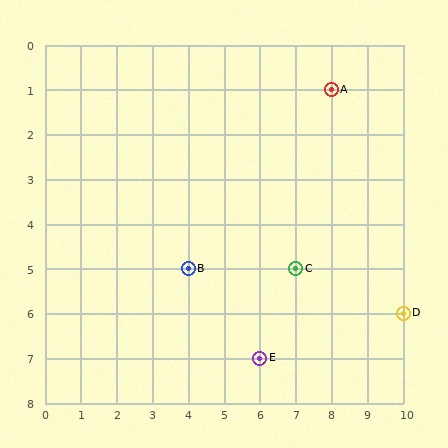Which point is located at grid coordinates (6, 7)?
Point E is at (6, 7).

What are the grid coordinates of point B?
Point B is at grid coordinates (4, 5).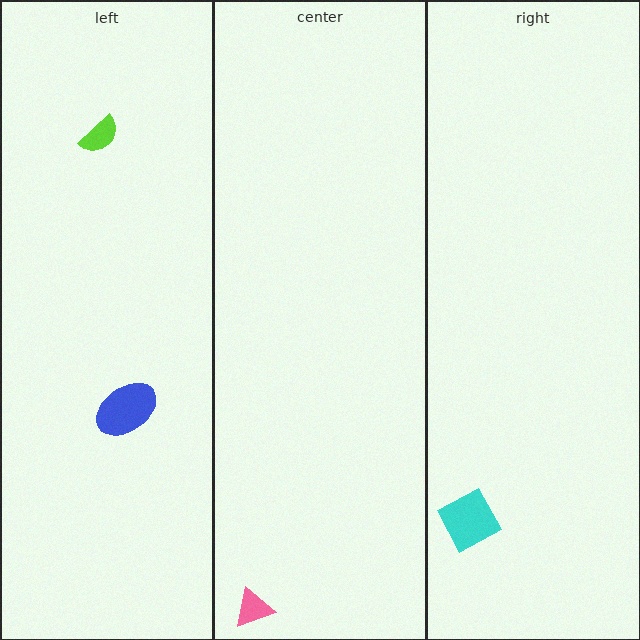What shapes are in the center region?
The pink triangle.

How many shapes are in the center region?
1.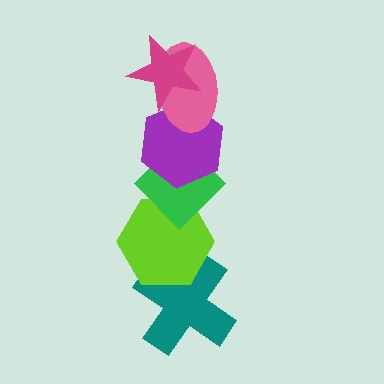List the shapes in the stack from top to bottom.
From top to bottom: the magenta star, the pink ellipse, the purple hexagon, the green diamond, the lime hexagon, the teal cross.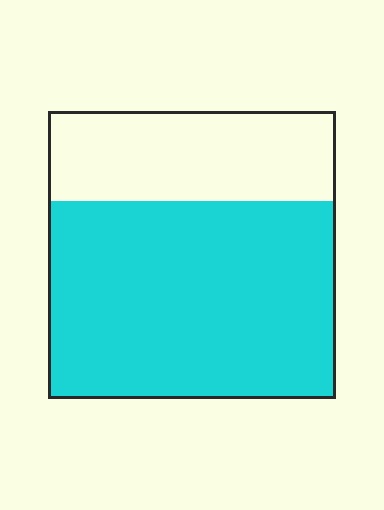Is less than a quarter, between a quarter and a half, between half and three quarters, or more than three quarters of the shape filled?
Between half and three quarters.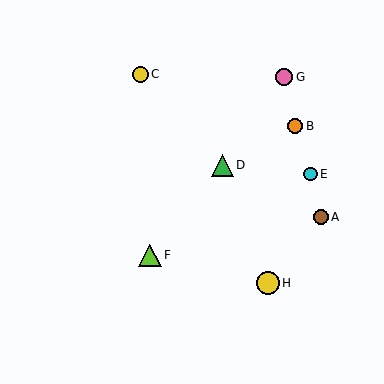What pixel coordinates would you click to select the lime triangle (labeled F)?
Click at (150, 255) to select the lime triangle F.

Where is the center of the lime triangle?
The center of the lime triangle is at (150, 255).